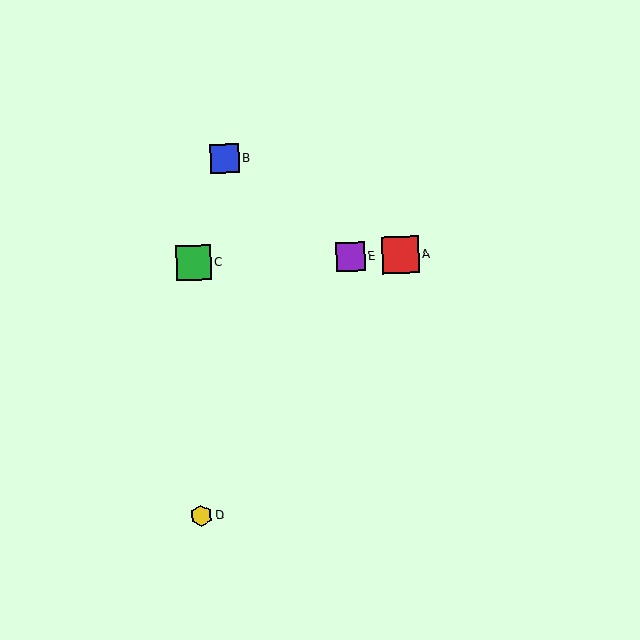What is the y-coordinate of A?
Object A is at y≈255.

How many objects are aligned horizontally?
3 objects (A, C, E) are aligned horizontally.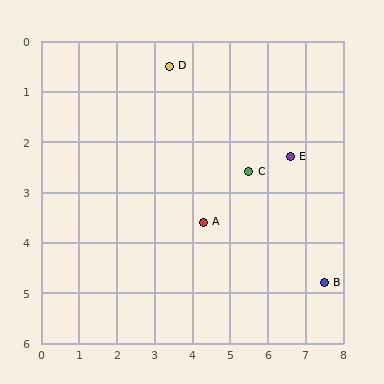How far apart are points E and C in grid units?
Points E and C are about 1.1 grid units apart.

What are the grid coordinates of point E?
Point E is at approximately (6.6, 2.3).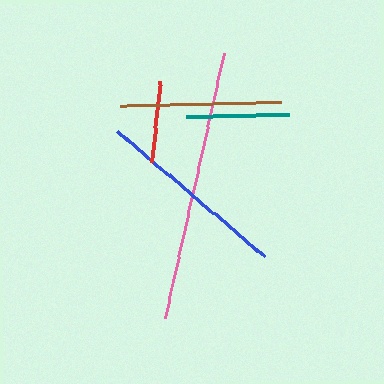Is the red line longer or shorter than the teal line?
The teal line is longer than the red line.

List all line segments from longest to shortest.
From longest to shortest: pink, blue, brown, teal, red.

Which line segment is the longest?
The pink line is the longest at approximately 271 pixels.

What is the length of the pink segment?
The pink segment is approximately 271 pixels long.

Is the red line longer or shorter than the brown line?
The brown line is longer than the red line.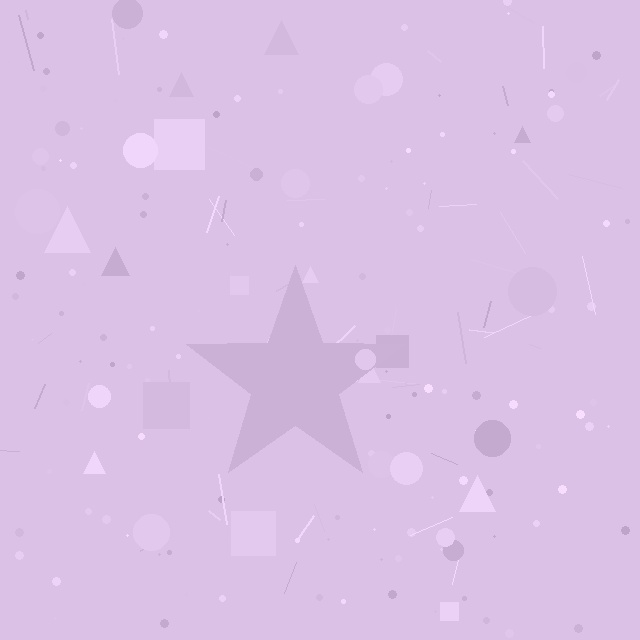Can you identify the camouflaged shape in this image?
The camouflaged shape is a star.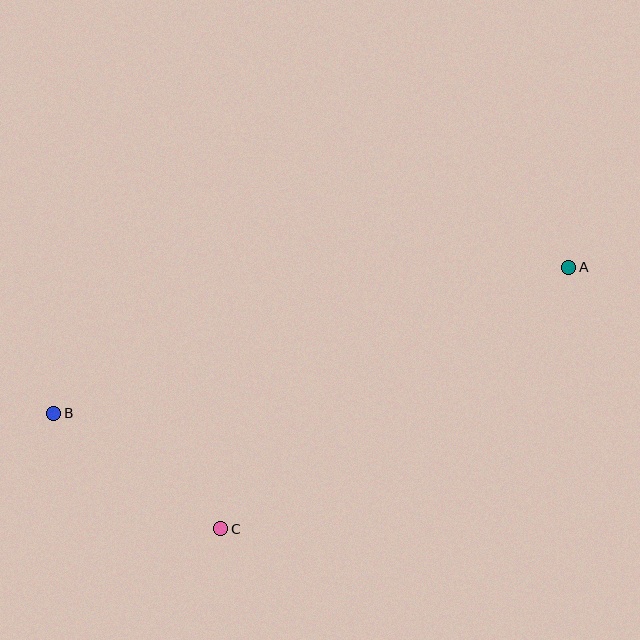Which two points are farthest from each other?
Points A and B are farthest from each other.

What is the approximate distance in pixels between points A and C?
The distance between A and C is approximately 436 pixels.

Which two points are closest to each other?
Points B and C are closest to each other.